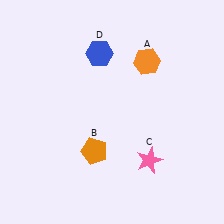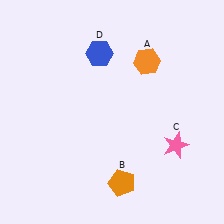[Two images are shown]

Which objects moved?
The objects that moved are: the orange pentagon (B), the pink star (C).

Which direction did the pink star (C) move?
The pink star (C) moved right.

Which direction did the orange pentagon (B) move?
The orange pentagon (B) moved down.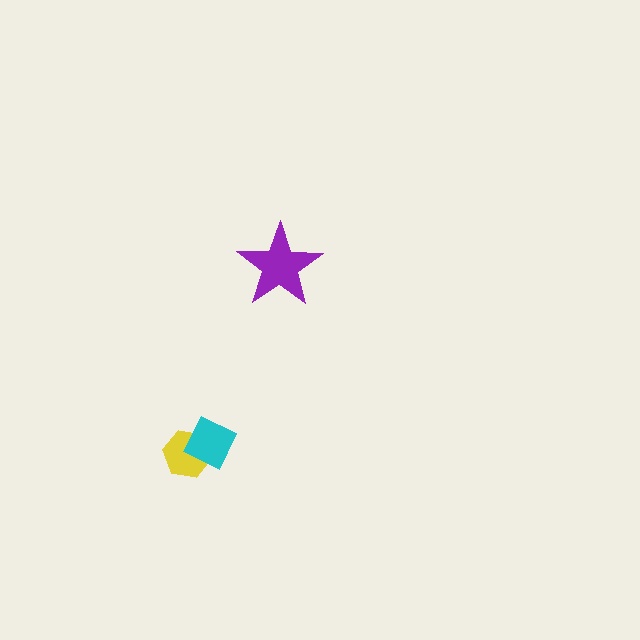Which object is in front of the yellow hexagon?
The cyan diamond is in front of the yellow hexagon.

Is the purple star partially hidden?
No, no other shape covers it.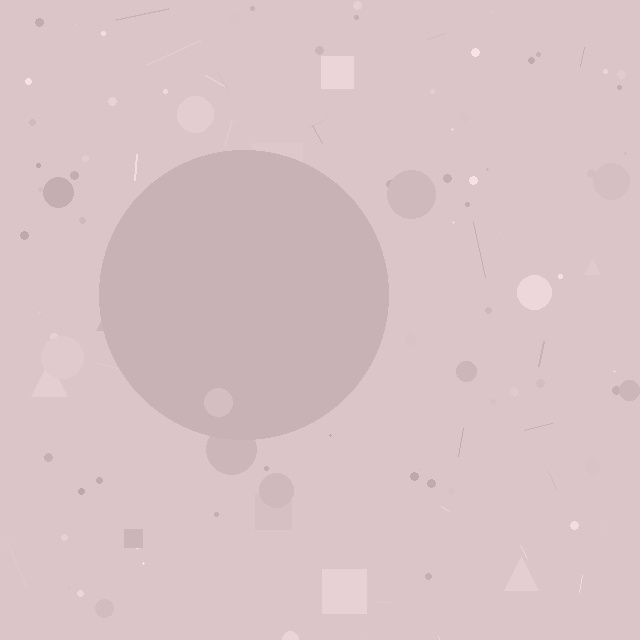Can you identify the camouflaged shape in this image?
The camouflaged shape is a circle.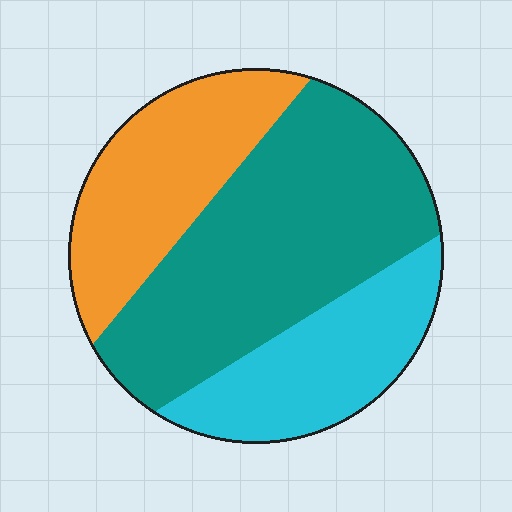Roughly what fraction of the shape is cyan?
Cyan covers 24% of the shape.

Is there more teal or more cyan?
Teal.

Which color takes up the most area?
Teal, at roughly 50%.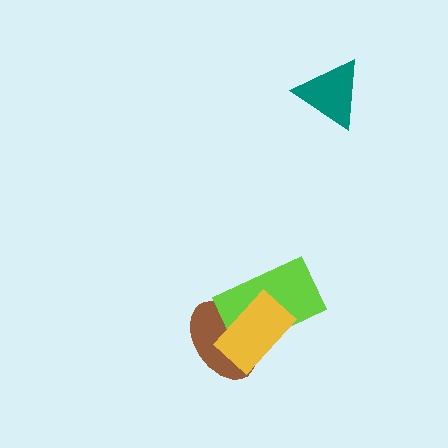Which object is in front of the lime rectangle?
The yellow rectangle is in front of the lime rectangle.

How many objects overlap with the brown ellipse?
2 objects overlap with the brown ellipse.